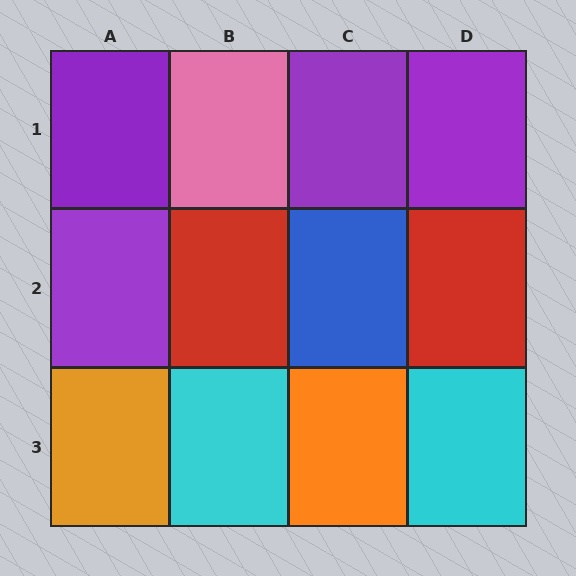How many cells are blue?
1 cell is blue.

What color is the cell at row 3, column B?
Cyan.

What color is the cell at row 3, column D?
Cyan.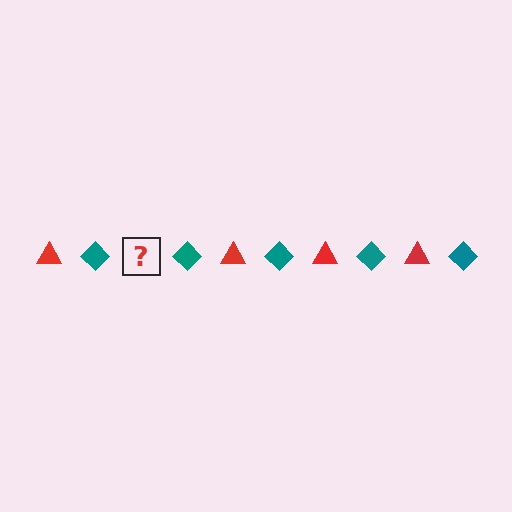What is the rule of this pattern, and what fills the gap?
The rule is that the pattern alternates between red triangle and teal diamond. The gap should be filled with a red triangle.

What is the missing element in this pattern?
The missing element is a red triangle.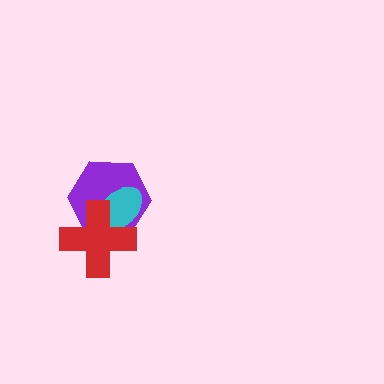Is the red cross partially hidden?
No, no other shape covers it.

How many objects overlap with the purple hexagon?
2 objects overlap with the purple hexagon.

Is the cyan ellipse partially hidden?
Yes, it is partially covered by another shape.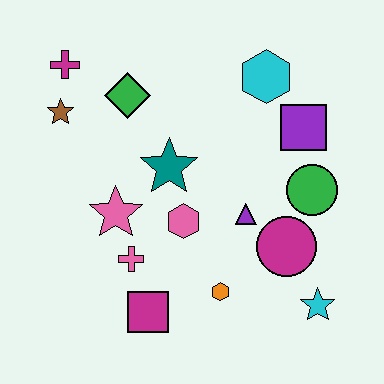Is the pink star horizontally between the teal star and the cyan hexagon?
No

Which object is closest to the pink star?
The pink cross is closest to the pink star.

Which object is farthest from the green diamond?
The cyan star is farthest from the green diamond.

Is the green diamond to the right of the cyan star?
No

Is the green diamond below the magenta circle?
No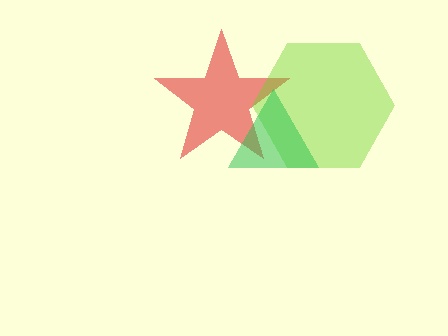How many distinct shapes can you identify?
There are 3 distinct shapes: a red star, a lime hexagon, a green triangle.